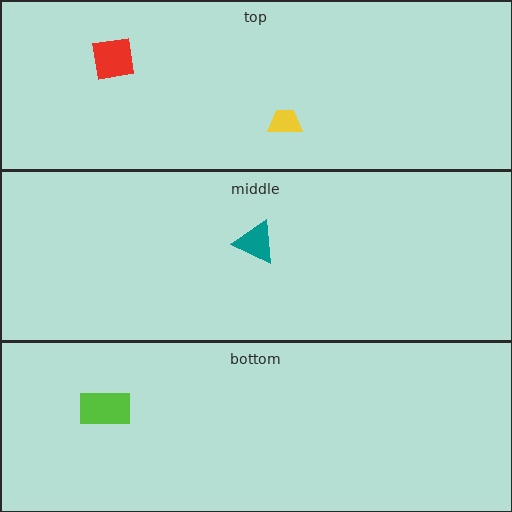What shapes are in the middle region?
The teal triangle.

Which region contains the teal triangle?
The middle region.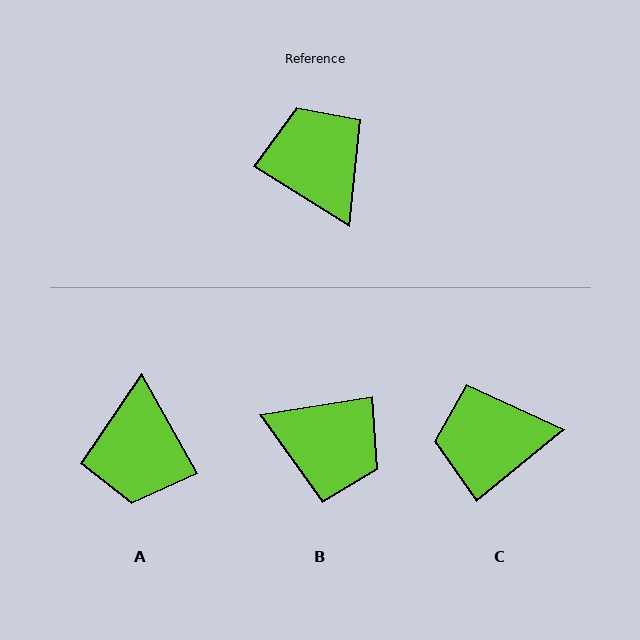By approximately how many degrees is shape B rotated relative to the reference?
Approximately 139 degrees clockwise.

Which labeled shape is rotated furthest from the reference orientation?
A, about 151 degrees away.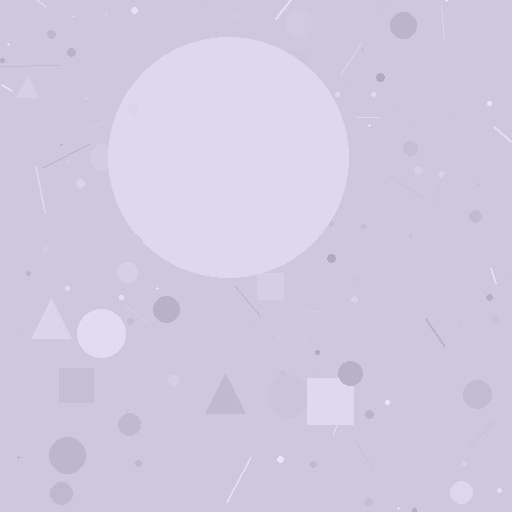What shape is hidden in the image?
A circle is hidden in the image.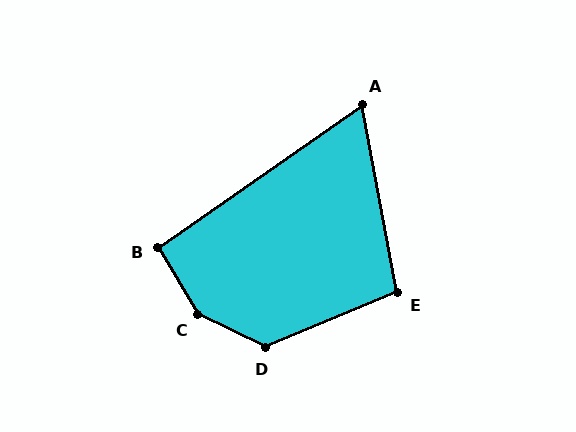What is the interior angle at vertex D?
Approximately 131 degrees (obtuse).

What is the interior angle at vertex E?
Approximately 102 degrees (obtuse).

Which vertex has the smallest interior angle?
A, at approximately 66 degrees.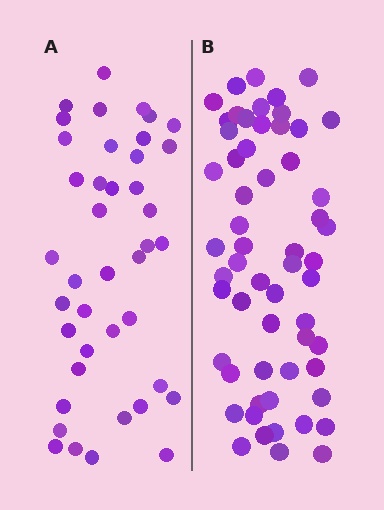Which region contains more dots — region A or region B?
Region B (the right region) has more dots.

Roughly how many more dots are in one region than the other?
Region B has approximately 15 more dots than region A.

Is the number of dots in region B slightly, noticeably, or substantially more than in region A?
Region B has noticeably more, but not dramatically so. The ratio is roughly 1.4 to 1.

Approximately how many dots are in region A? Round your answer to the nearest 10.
About 40 dots. (The exact count is 41, which rounds to 40.)